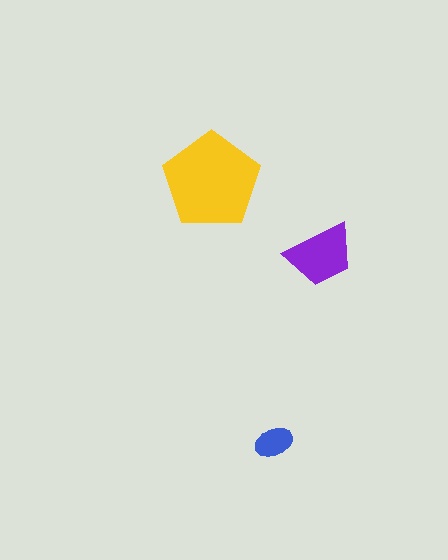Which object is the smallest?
The blue ellipse.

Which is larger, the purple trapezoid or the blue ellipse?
The purple trapezoid.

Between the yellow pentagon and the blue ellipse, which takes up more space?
The yellow pentagon.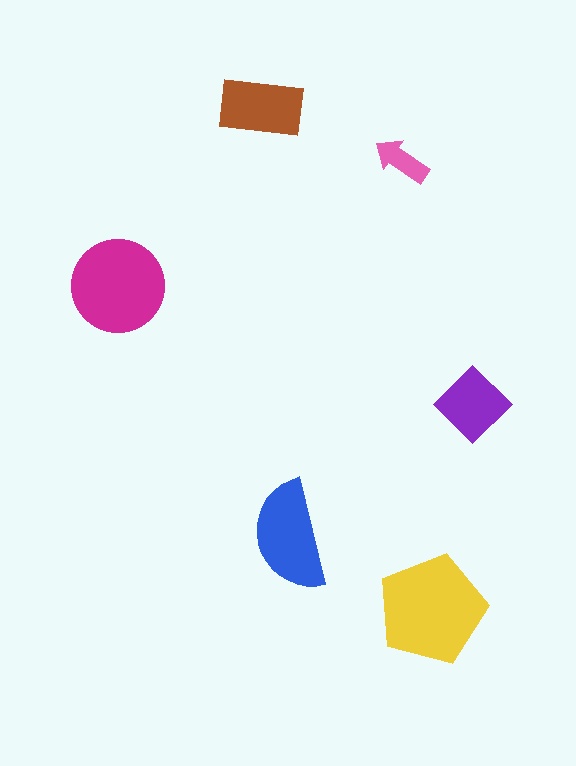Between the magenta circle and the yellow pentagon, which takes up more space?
The yellow pentagon.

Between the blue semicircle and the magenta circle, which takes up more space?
The magenta circle.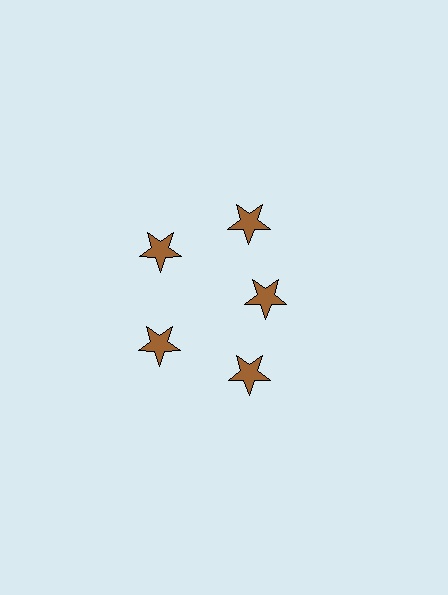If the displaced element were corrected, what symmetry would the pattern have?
It would have 5-fold rotational symmetry — the pattern would map onto itself every 72 degrees.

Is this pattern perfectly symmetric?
No. The 5 brown stars are arranged in a ring, but one element near the 3 o'clock position is pulled inward toward the center, breaking the 5-fold rotational symmetry.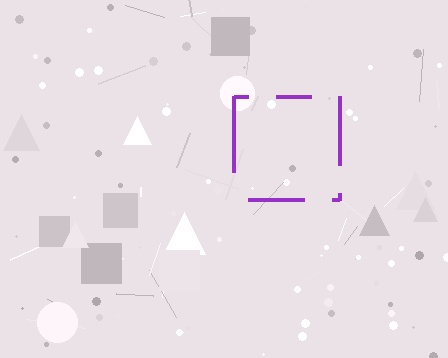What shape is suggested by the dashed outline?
The dashed outline suggests a square.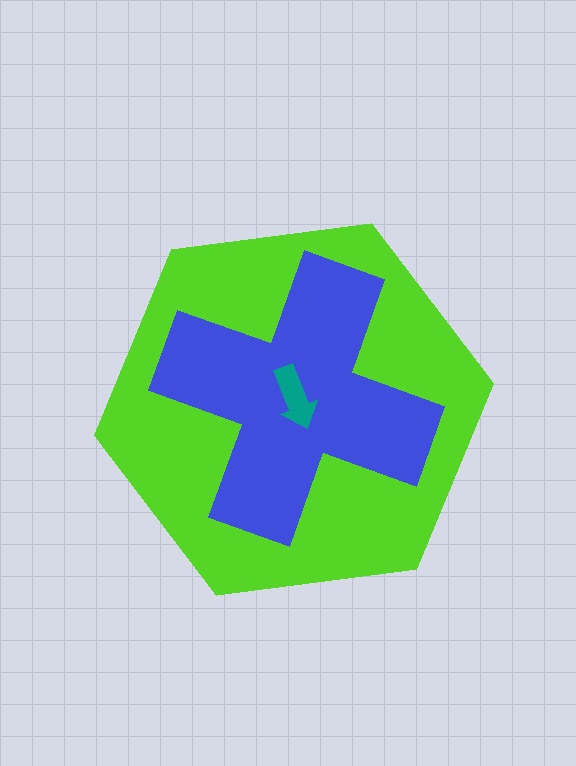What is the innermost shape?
The teal arrow.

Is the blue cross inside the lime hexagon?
Yes.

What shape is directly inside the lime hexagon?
The blue cross.